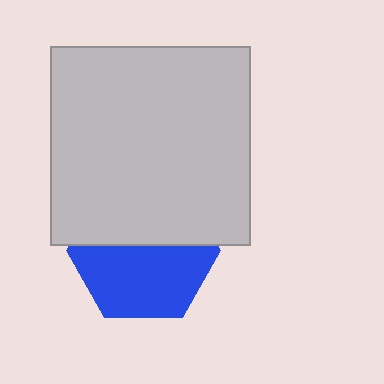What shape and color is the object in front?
The object in front is a light gray square.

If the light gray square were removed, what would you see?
You would see the complete blue hexagon.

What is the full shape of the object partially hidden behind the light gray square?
The partially hidden object is a blue hexagon.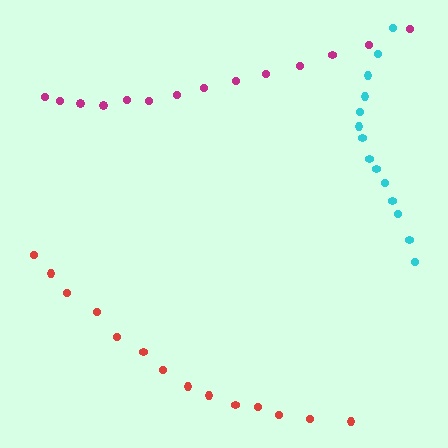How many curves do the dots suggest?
There are 3 distinct paths.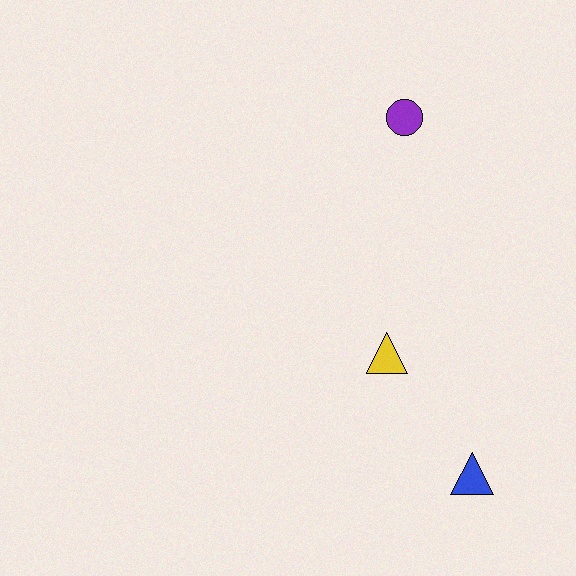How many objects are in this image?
There are 3 objects.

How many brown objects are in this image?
There are no brown objects.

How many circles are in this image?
There is 1 circle.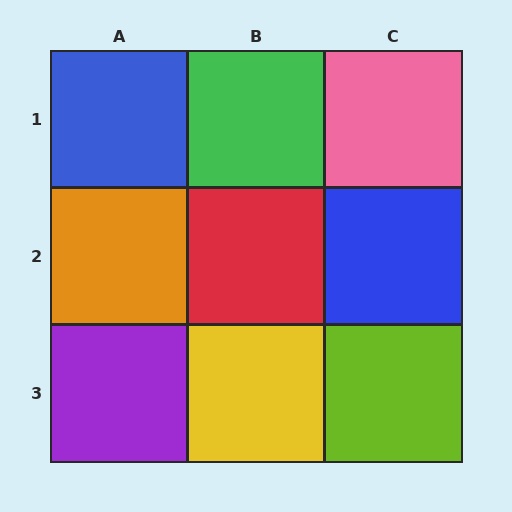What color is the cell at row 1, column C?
Pink.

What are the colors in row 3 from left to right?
Purple, yellow, lime.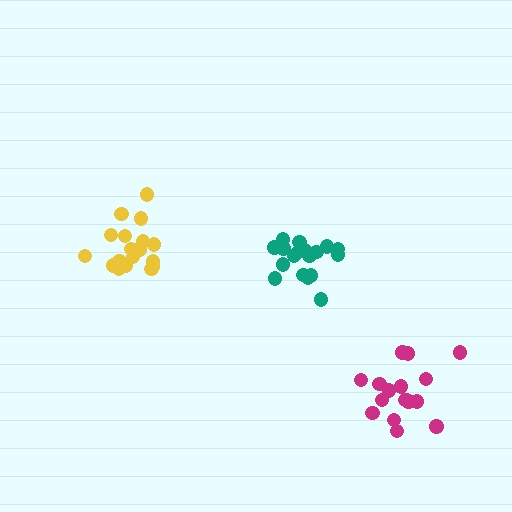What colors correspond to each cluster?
The clusters are colored: yellow, magenta, teal.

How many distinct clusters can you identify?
There are 3 distinct clusters.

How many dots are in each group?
Group 1: 18 dots, Group 2: 17 dots, Group 3: 18 dots (53 total).